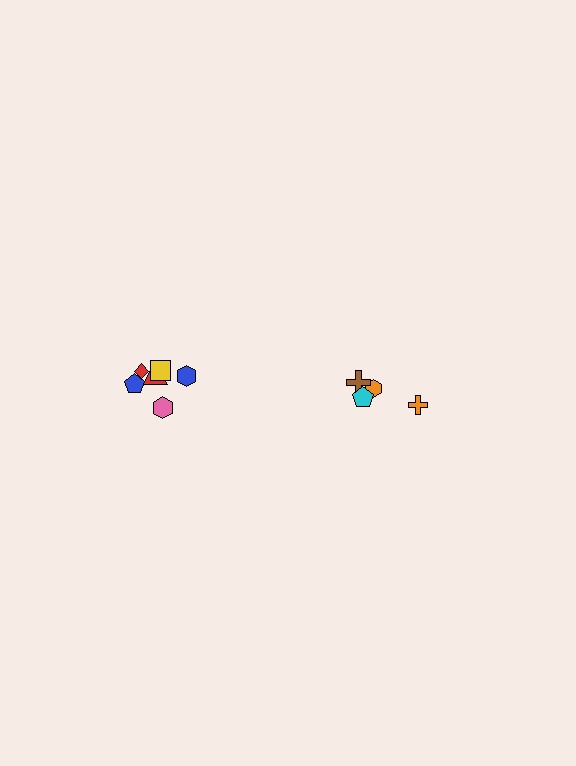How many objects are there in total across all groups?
There are 10 objects.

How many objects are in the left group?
There are 6 objects.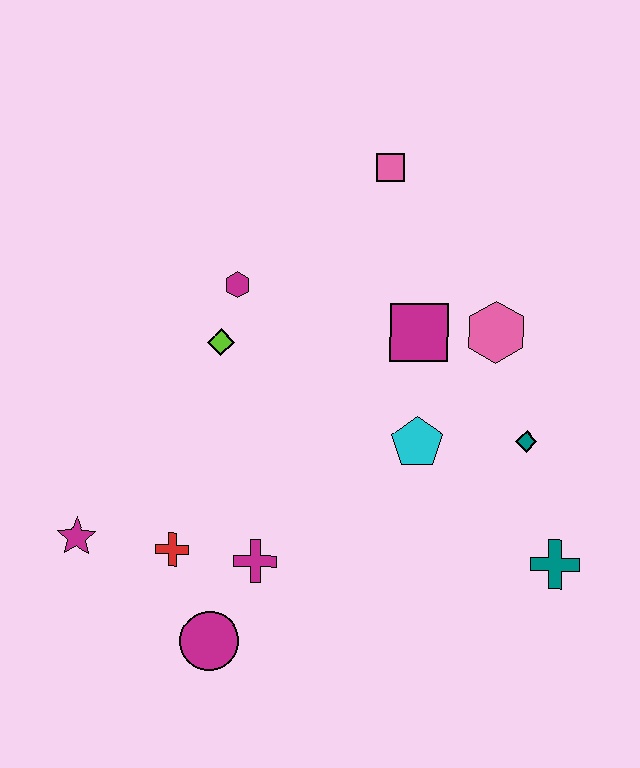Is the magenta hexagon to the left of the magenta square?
Yes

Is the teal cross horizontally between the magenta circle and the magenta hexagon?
No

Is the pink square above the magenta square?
Yes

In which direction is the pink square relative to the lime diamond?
The pink square is above the lime diamond.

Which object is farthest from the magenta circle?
The pink square is farthest from the magenta circle.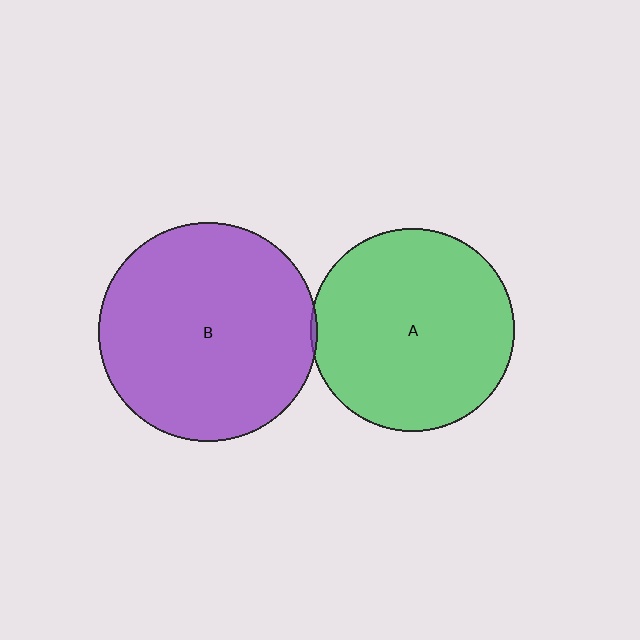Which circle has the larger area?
Circle B (purple).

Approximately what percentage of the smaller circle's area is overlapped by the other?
Approximately 5%.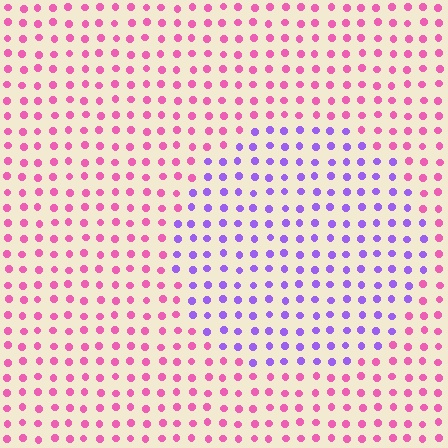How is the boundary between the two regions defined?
The boundary is defined purely by a slight shift in hue (about 58 degrees). Spacing, size, and orientation are identical on both sides.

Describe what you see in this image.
The image is filled with small pink elements in a uniform arrangement. A circle-shaped region is visible where the elements are tinted to a slightly different hue, forming a subtle color boundary.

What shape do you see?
I see a circle.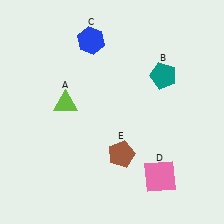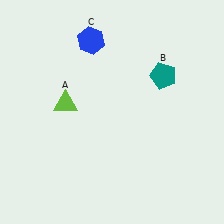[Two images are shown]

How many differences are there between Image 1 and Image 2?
There are 2 differences between the two images.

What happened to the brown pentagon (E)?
The brown pentagon (E) was removed in Image 2. It was in the bottom-right area of Image 1.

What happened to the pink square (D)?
The pink square (D) was removed in Image 2. It was in the bottom-right area of Image 1.